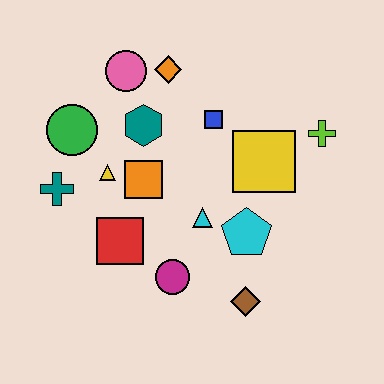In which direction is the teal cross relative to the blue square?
The teal cross is to the left of the blue square.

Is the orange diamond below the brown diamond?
No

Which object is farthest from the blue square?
The brown diamond is farthest from the blue square.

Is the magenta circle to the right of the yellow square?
No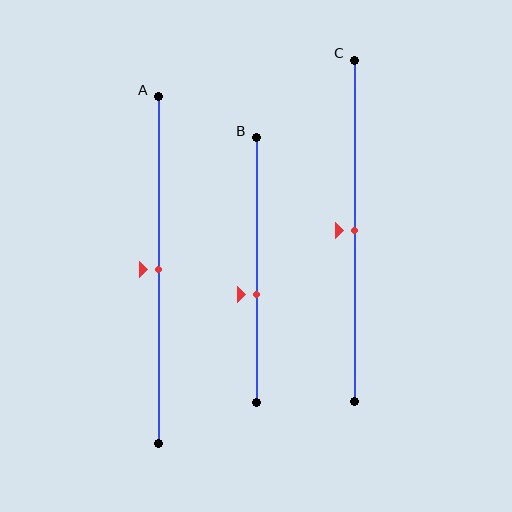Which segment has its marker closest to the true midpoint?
Segment A has its marker closest to the true midpoint.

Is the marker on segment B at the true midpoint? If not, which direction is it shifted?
No, the marker on segment B is shifted downward by about 9% of the segment length.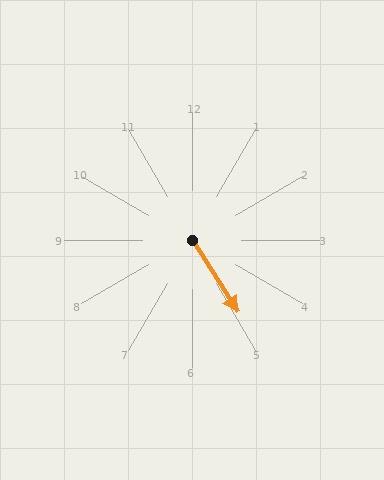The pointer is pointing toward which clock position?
Roughly 5 o'clock.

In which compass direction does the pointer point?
Southeast.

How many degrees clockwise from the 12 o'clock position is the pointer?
Approximately 148 degrees.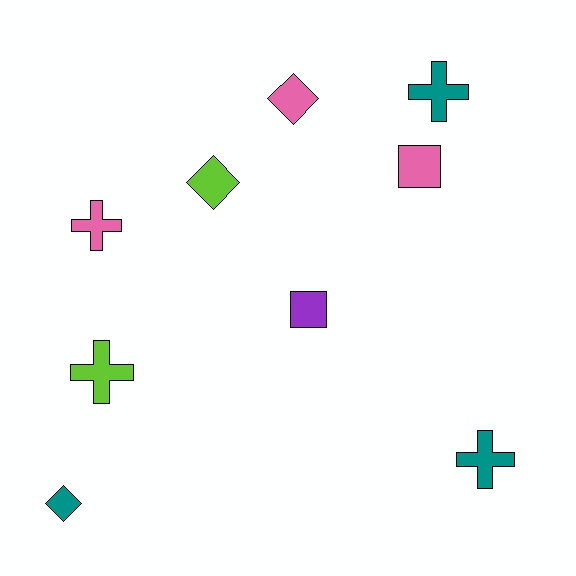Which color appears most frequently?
Teal, with 3 objects.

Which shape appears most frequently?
Cross, with 4 objects.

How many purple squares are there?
There is 1 purple square.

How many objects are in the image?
There are 9 objects.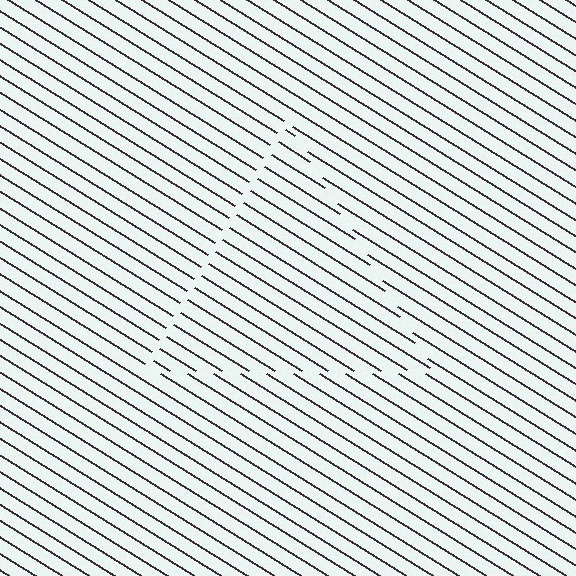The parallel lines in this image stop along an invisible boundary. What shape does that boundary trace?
An illusory triangle. The interior of the shape contains the same grating, shifted by half a period — the contour is defined by the phase discontinuity where line-ends from the inner and outer gratings abut.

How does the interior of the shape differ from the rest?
The interior of the shape contains the same grating, shifted by half a period — the contour is defined by the phase discontinuity where line-ends from the inner and outer gratings abut.